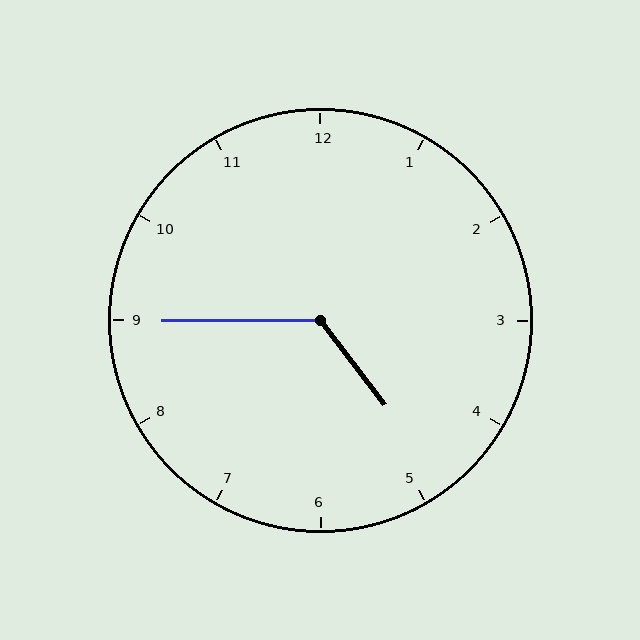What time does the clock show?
4:45.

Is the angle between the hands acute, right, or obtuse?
It is obtuse.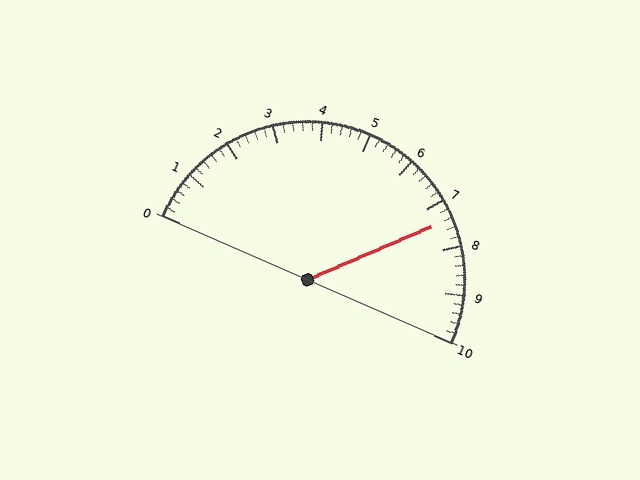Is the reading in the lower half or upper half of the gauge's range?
The reading is in the upper half of the range (0 to 10).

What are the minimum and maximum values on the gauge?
The gauge ranges from 0 to 10.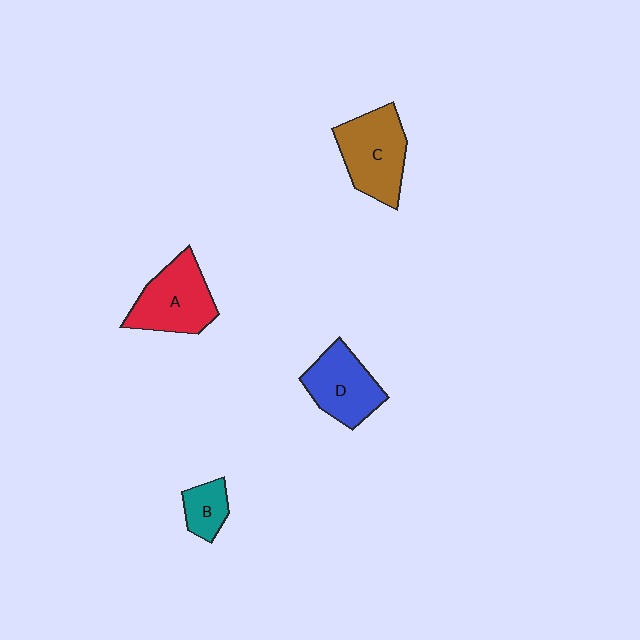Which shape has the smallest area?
Shape B (teal).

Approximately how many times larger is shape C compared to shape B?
Approximately 2.4 times.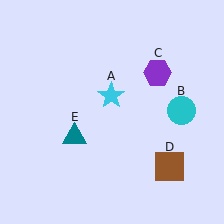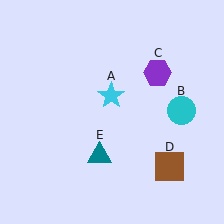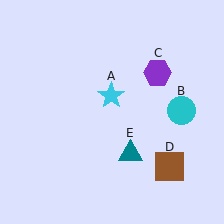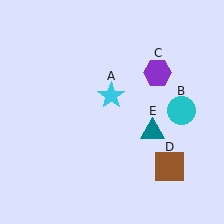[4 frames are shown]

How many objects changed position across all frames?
1 object changed position: teal triangle (object E).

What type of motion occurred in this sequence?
The teal triangle (object E) rotated counterclockwise around the center of the scene.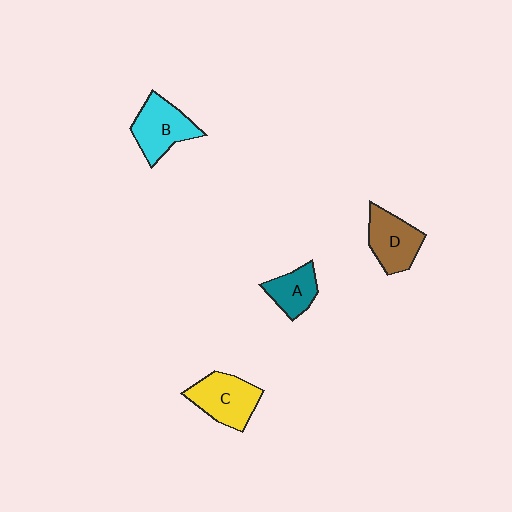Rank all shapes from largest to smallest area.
From largest to smallest: C (yellow), B (cyan), D (brown), A (teal).